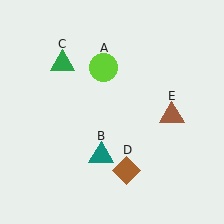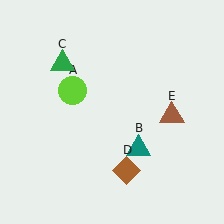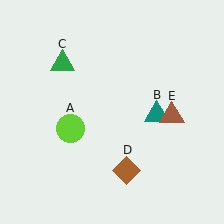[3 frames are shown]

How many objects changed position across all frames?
2 objects changed position: lime circle (object A), teal triangle (object B).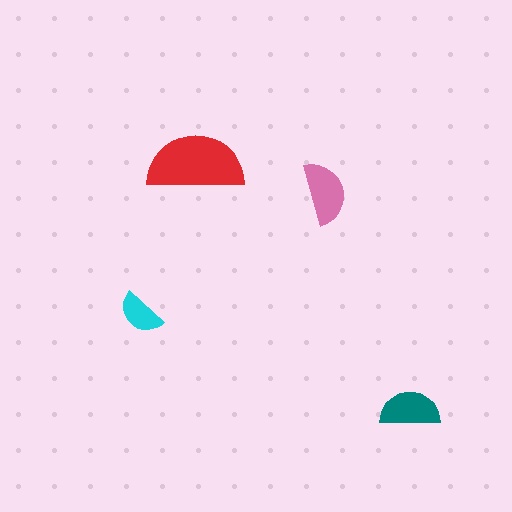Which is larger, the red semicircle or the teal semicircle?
The red one.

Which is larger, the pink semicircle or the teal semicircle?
The pink one.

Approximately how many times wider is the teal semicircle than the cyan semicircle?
About 1.5 times wider.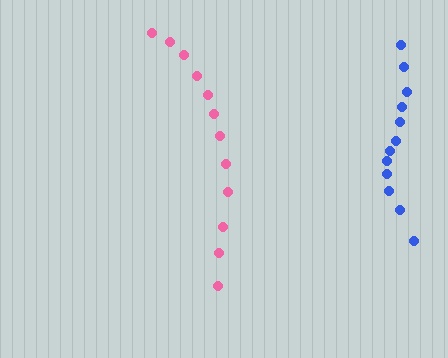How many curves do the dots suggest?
There are 2 distinct paths.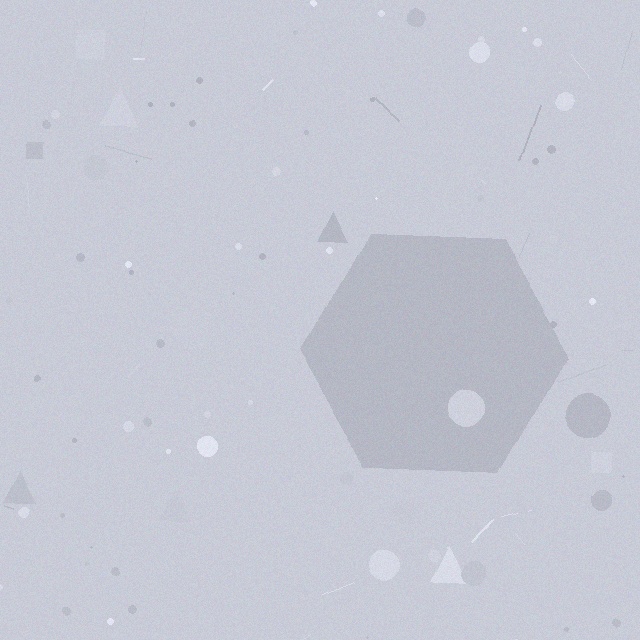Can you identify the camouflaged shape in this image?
The camouflaged shape is a hexagon.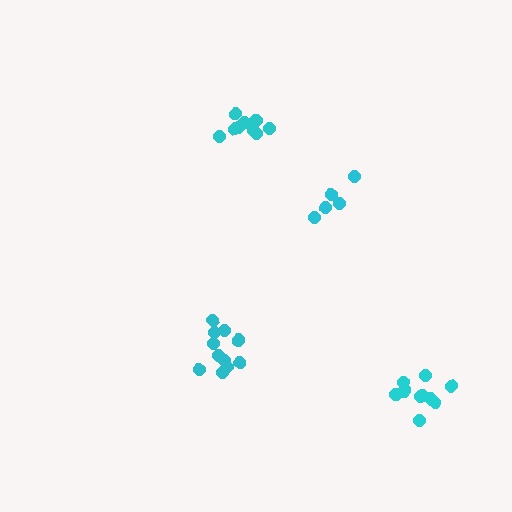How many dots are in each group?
Group 1: 5 dots, Group 2: 11 dots, Group 3: 9 dots, Group 4: 10 dots (35 total).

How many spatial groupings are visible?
There are 4 spatial groupings.